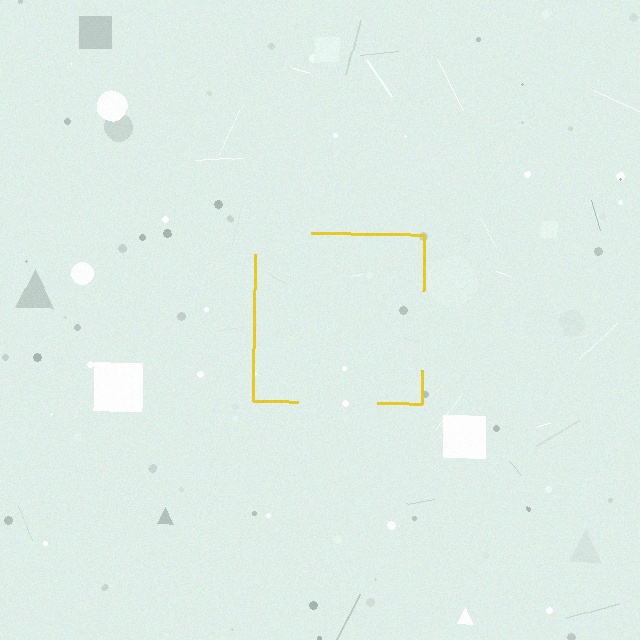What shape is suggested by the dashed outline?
The dashed outline suggests a square.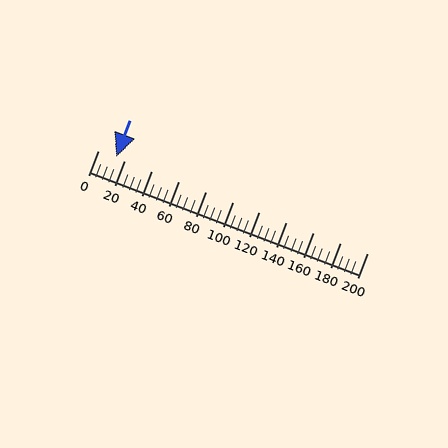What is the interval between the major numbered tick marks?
The major tick marks are spaced 20 units apart.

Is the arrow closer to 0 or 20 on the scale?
The arrow is closer to 20.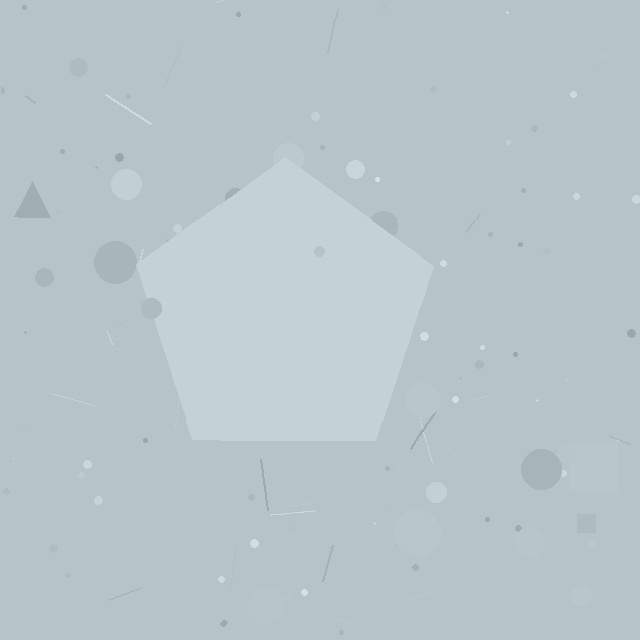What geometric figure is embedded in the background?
A pentagon is embedded in the background.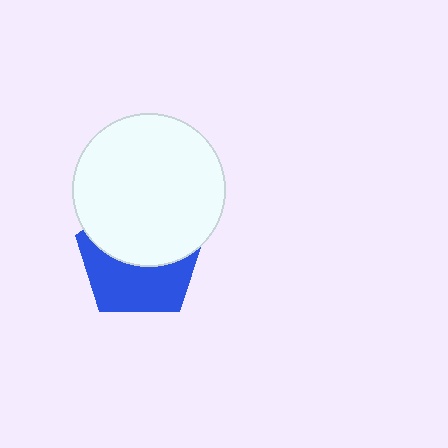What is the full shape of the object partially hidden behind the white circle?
The partially hidden object is a blue pentagon.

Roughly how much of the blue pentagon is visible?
About half of it is visible (roughly 48%).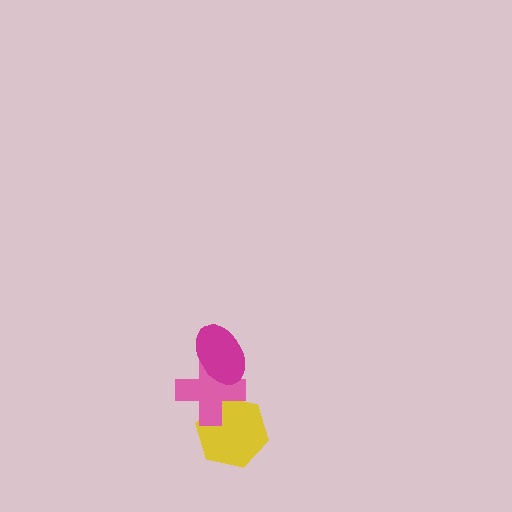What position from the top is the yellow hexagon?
The yellow hexagon is 3rd from the top.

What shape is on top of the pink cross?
The magenta ellipse is on top of the pink cross.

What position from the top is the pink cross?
The pink cross is 2nd from the top.